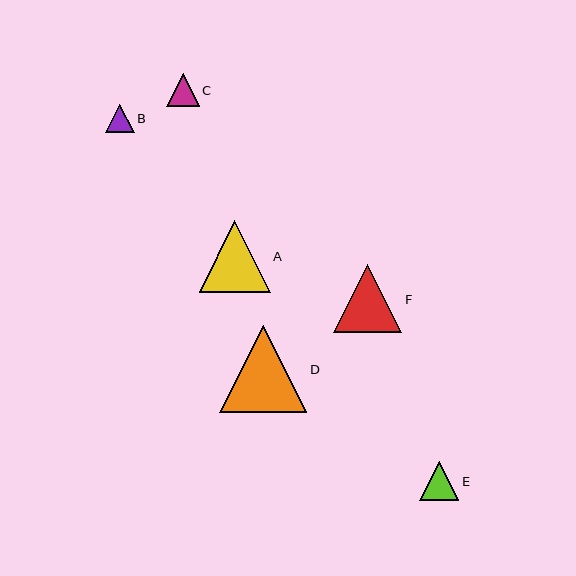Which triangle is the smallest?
Triangle B is the smallest with a size of approximately 29 pixels.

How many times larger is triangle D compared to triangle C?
Triangle D is approximately 2.7 times the size of triangle C.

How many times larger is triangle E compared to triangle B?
Triangle E is approximately 1.4 times the size of triangle B.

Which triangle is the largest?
Triangle D is the largest with a size of approximately 87 pixels.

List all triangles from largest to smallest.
From largest to smallest: D, A, F, E, C, B.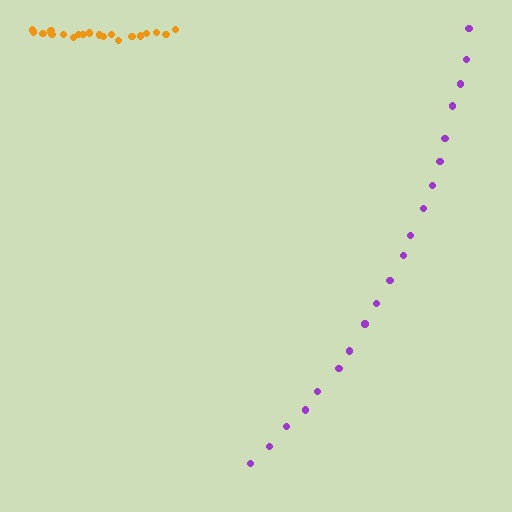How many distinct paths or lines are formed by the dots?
There are 2 distinct paths.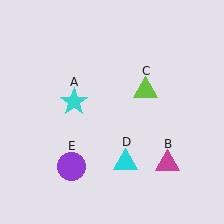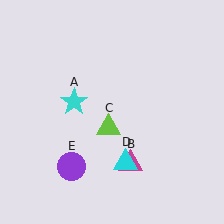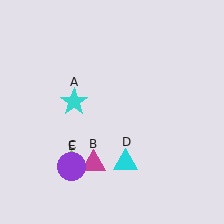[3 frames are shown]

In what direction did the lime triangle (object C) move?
The lime triangle (object C) moved down and to the left.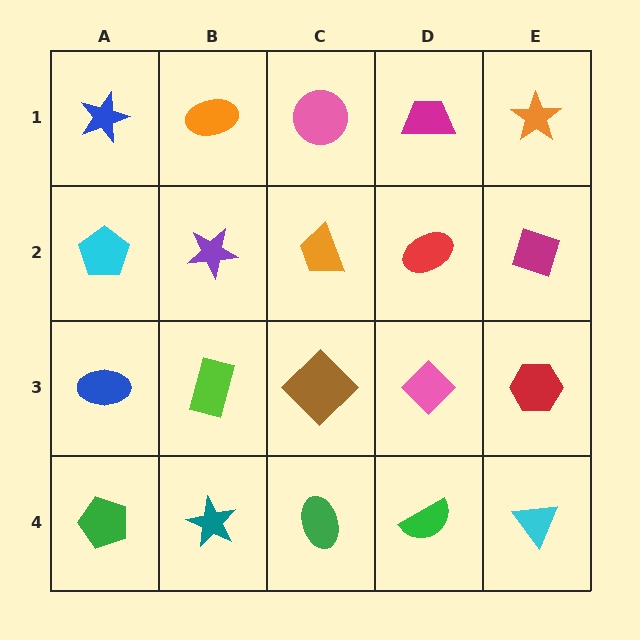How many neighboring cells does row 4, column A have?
2.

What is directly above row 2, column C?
A pink circle.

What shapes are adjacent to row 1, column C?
An orange trapezoid (row 2, column C), an orange ellipse (row 1, column B), a magenta trapezoid (row 1, column D).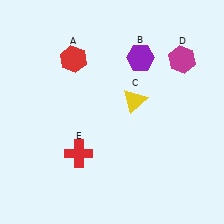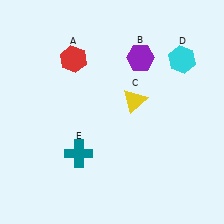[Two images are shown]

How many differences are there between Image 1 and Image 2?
There are 2 differences between the two images.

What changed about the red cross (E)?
In Image 1, E is red. In Image 2, it changed to teal.